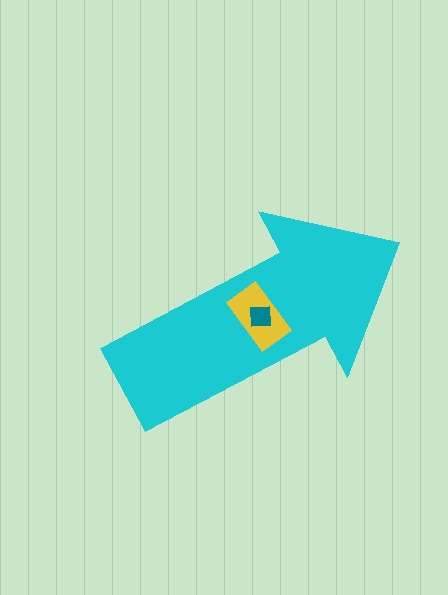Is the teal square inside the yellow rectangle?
Yes.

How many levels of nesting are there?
3.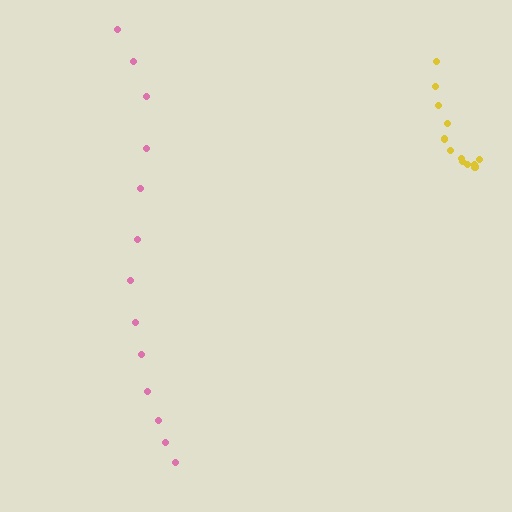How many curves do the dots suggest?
There are 2 distinct paths.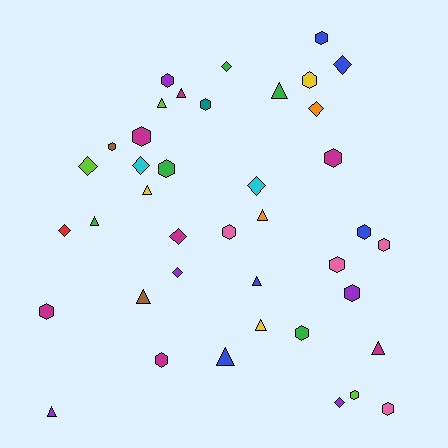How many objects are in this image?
There are 40 objects.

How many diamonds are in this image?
There are 10 diamonds.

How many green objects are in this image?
There are 5 green objects.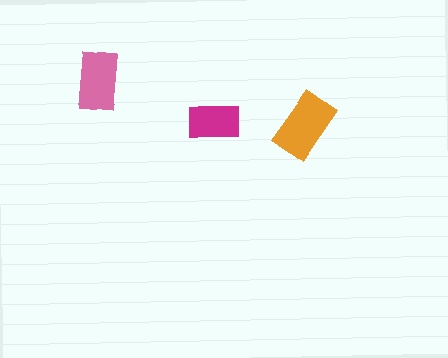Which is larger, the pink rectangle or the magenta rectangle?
The pink one.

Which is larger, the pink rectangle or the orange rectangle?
The orange one.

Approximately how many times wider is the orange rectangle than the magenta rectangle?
About 1.5 times wider.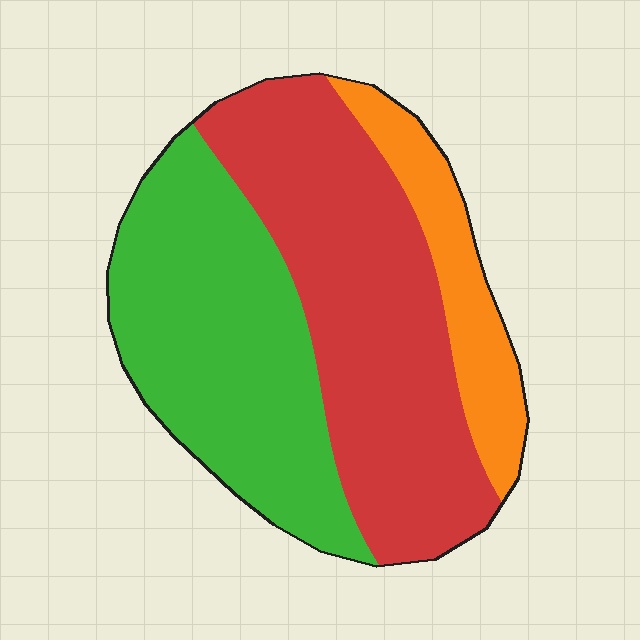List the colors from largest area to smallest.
From largest to smallest: red, green, orange.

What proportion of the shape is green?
Green covers roughly 40% of the shape.